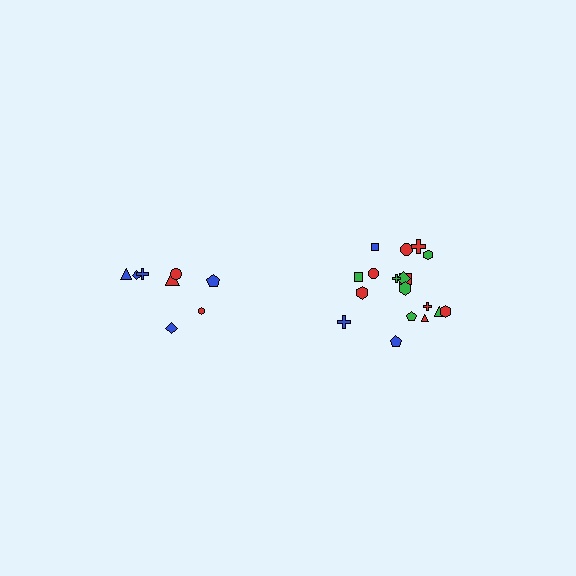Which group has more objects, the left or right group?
The right group.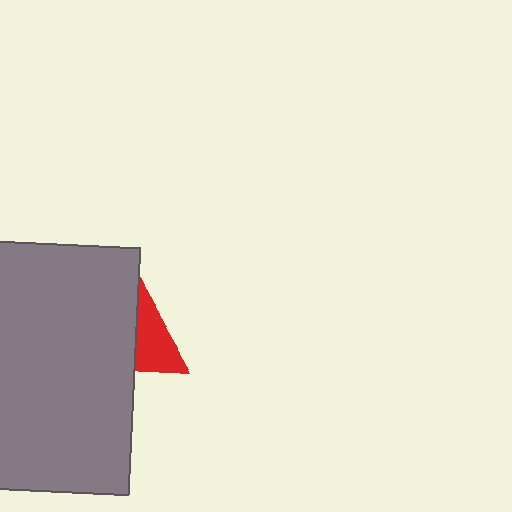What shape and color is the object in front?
The object in front is a gray rectangle.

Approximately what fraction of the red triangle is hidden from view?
Roughly 67% of the red triangle is hidden behind the gray rectangle.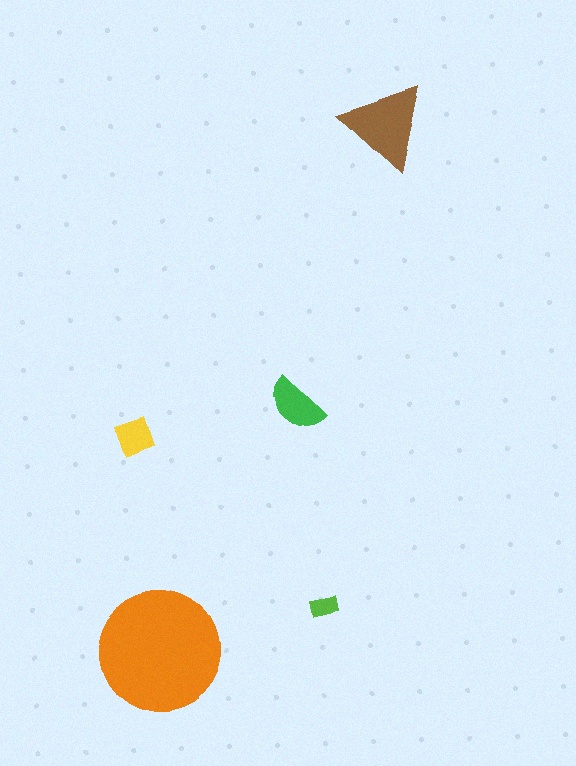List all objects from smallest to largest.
The lime rectangle, the yellow diamond, the green semicircle, the brown triangle, the orange circle.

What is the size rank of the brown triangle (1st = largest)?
2nd.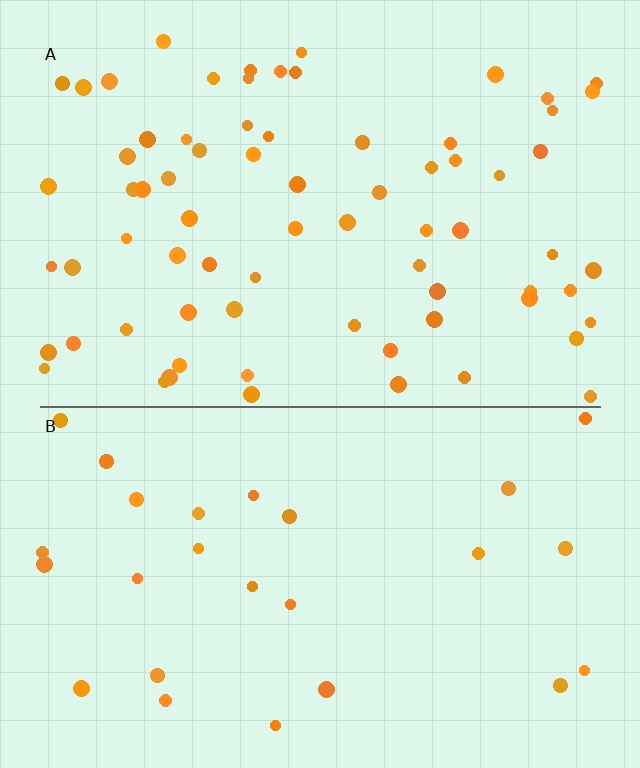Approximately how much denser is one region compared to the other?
Approximately 2.7× — region A over region B.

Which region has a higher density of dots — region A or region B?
A (the top).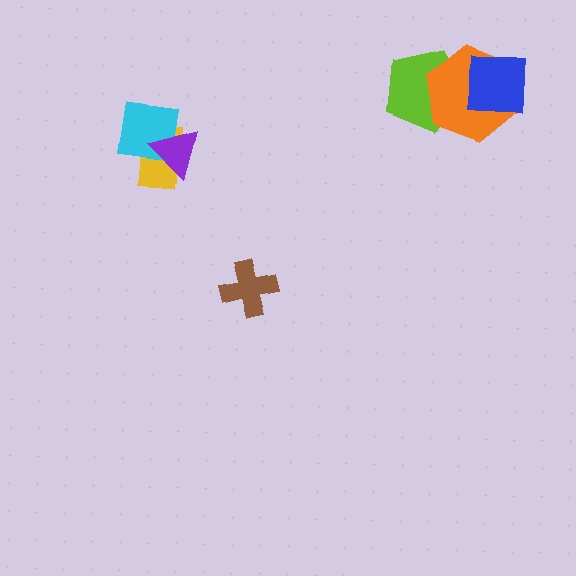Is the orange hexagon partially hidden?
Yes, it is partially covered by another shape.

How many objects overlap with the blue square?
2 objects overlap with the blue square.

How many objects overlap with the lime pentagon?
2 objects overlap with the lime pentagon.